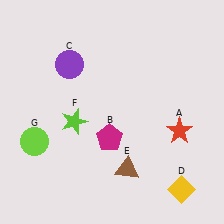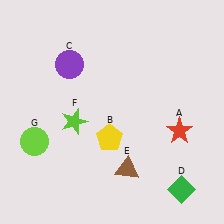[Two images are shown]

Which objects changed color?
B changed from magenta to yellow. D changed from yellow to green.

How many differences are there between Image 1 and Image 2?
There are 2 differences between the two images.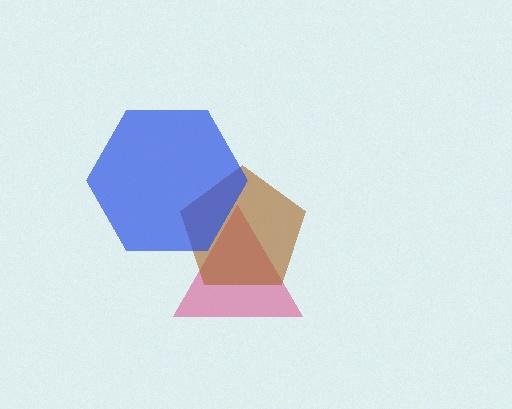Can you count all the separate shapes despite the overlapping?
Yes, there are 3 separate shapes.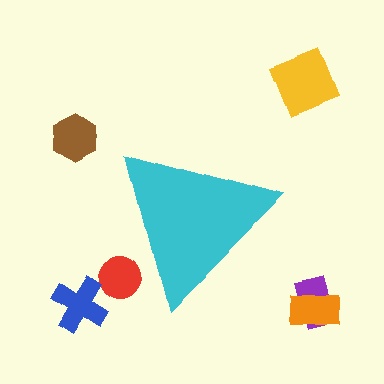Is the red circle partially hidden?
Yes, the red circle is partially hidden behind the cyan triangle.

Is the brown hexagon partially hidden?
No, the brown hexagon is fully visible.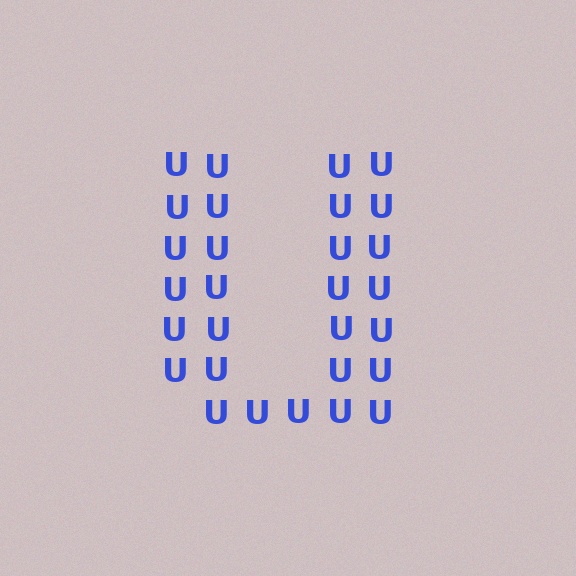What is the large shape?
The large shape is the letter U.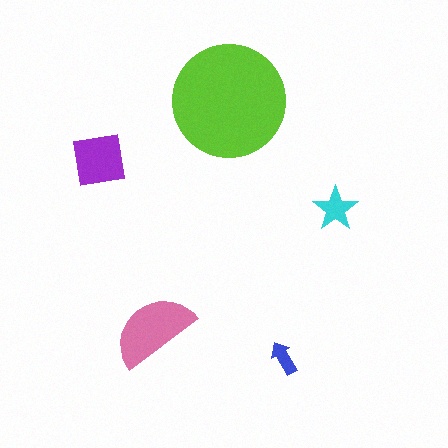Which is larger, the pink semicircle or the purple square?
The pink semicircle.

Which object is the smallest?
The blue arrow.